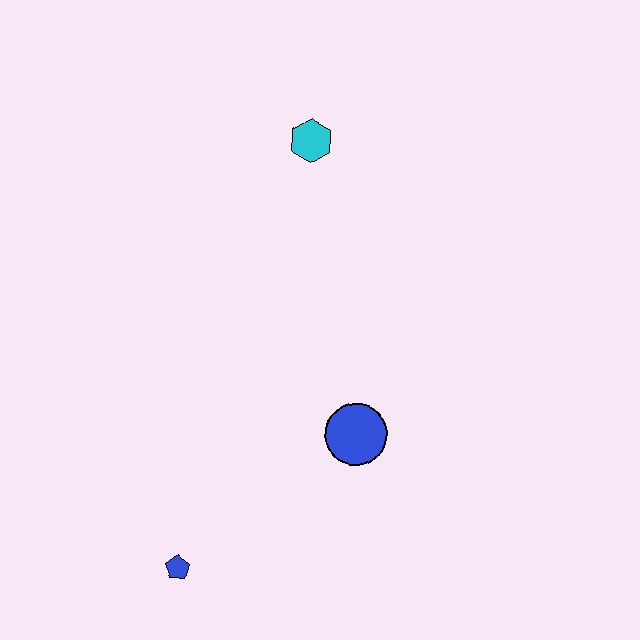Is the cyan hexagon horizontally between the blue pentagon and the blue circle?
Yes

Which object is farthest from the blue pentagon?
The cyan hexagon is farthest from the blue pentagon.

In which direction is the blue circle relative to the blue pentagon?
The blue circle is to the right of the blue pentagon.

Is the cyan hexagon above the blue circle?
Yes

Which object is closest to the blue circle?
The blue pentagon is closest to the blue circle.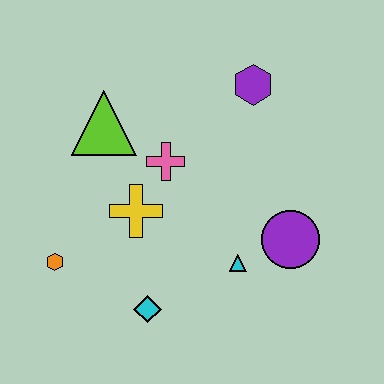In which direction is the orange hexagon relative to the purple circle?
The orange hexagon is to the left of the purple circle.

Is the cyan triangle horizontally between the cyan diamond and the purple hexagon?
Yes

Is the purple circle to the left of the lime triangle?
No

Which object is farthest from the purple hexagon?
The orange hexagon is farthest from the purple hexagon.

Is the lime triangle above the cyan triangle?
Yes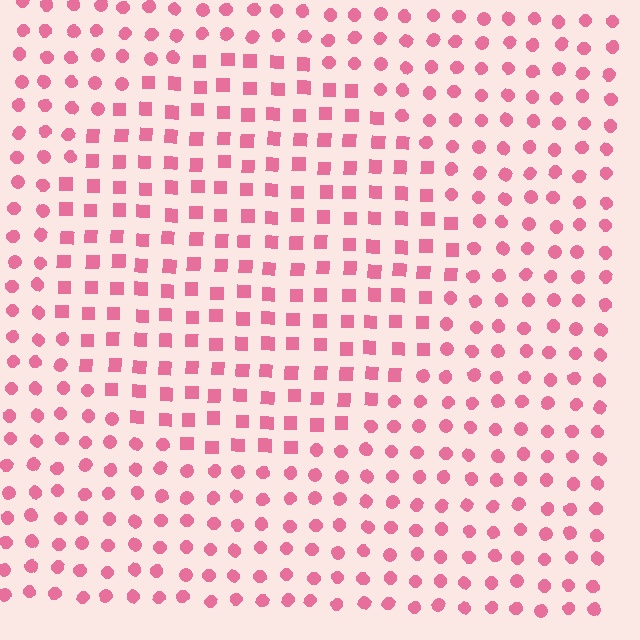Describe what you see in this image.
The image is filled with small pink elements arranged in a uniform grid. A circle-shaped region contains squares, while the surrounding area contains circles. The boundary is defined purely by the change in element shape.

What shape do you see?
I see a circle.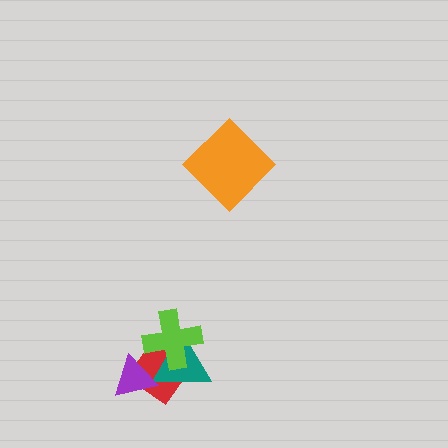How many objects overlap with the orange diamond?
0 objects overlap with the orange diamond.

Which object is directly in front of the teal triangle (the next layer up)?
The lime cross is directly in front of the teal triangle.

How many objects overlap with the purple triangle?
2 objects overlap with the purple triangle.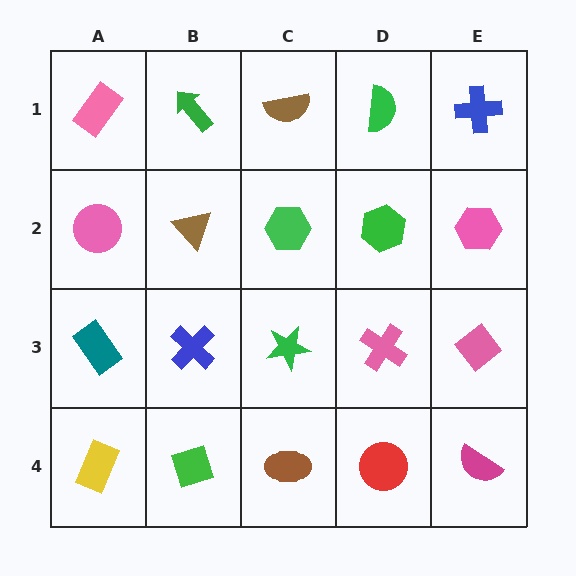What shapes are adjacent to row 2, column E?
A blue cross (row 1, column E), a pink diamond (row 3, column E), a green hexagon (row 2, column D).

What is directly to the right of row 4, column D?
A magenta semicircle.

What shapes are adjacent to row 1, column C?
A green hexagon (row 2, column C), a green arrow (row 1, column B), a green semicircle (row 1, column D).